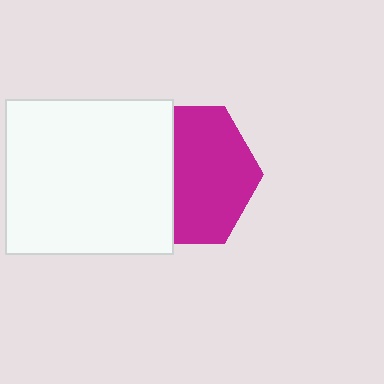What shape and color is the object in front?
The object in front is a white rectangle.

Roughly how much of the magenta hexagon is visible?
About half of it is visible (roughly 59%).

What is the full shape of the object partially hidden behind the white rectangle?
The partially hidden object is a magenta hexagon.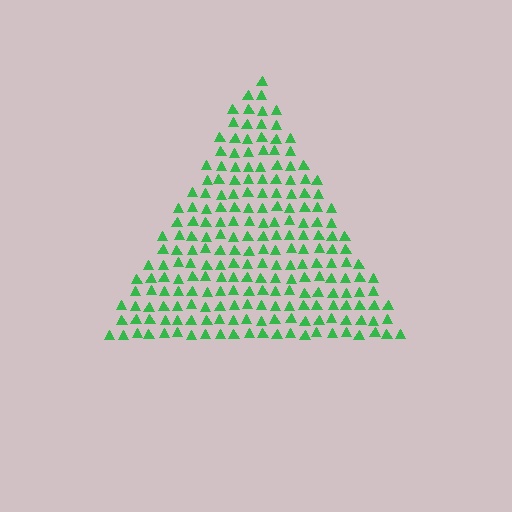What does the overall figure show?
The overall figure shows a triangle.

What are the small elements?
The small elements are triangles.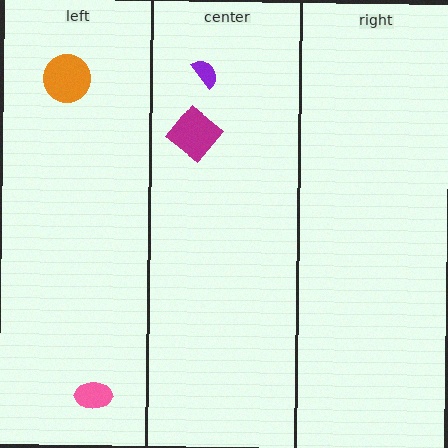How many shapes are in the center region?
2.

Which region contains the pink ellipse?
The left region.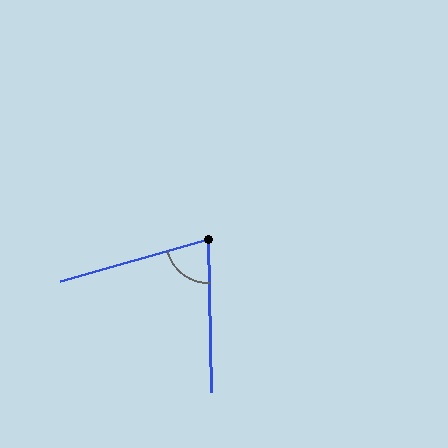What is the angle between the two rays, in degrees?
Approximately 75 degrees.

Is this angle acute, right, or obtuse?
It is acute.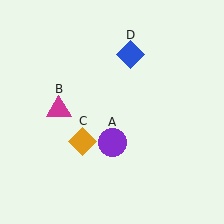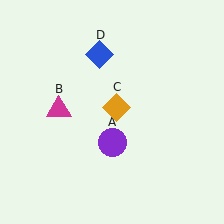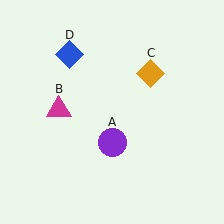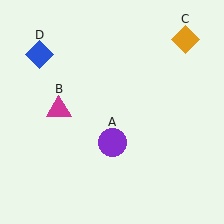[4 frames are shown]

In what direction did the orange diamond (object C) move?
The orange diamond (object C) moved up and to the right.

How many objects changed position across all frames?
2 objects changed position: orange diamond (object C), blue diamond (object D).